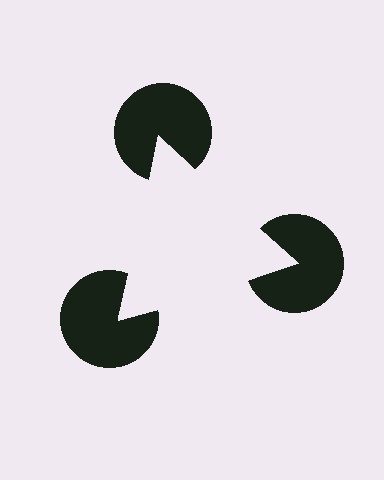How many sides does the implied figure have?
3 sides.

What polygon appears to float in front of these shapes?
An illusory triangle — its edges are inferred from the aligned wedge cuts in the pac-man discs, not physically drawn.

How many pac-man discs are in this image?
There are 3 — one at each vertex of the illusory triangle.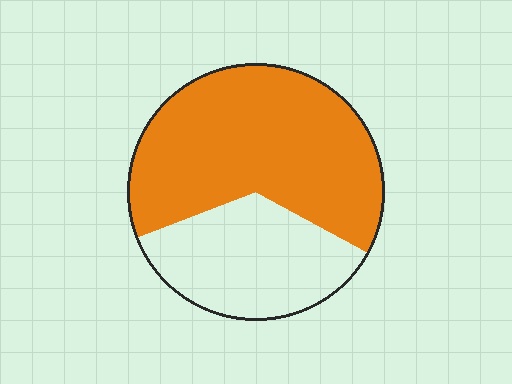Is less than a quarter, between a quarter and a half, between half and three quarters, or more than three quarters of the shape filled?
Between half and three quarters.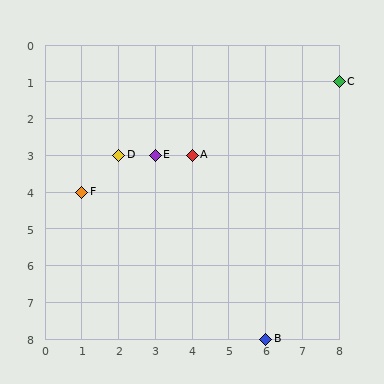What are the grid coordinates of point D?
Point D is at grid coordinates (2, 3).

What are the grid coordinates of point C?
Point C is at grid coordinates (8, 1).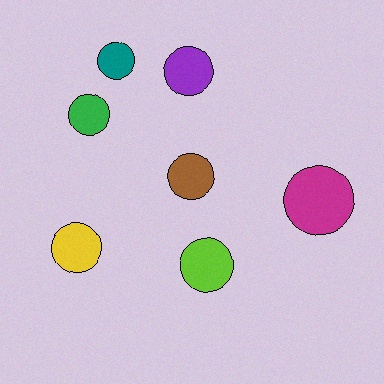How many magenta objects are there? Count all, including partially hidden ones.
There is 1 magenta object.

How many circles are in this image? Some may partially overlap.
There are 7 circles.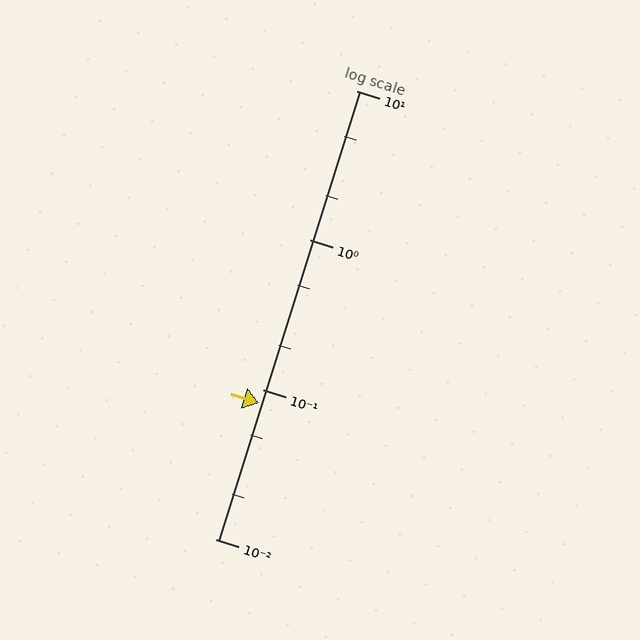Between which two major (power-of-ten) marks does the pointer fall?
The pointer is between 0.01 and 0.1.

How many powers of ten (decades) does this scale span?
The scale spans 3 decades, from 0.01 to 10.